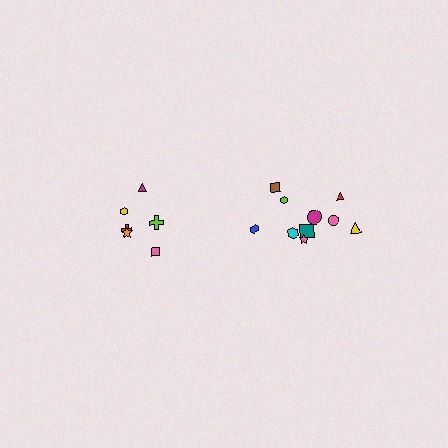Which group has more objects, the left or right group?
The right group.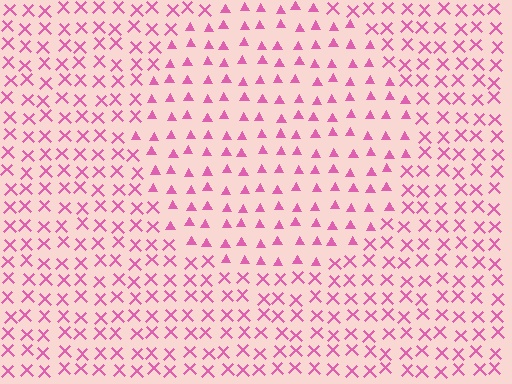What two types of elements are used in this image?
The image uses triangles inside the circle region and X marks outside it.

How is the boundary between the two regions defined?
The boundary is defined by a change in element shape: triangles inside vs. X marks outside. All elements share the same color and spacing.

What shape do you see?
I see a circle.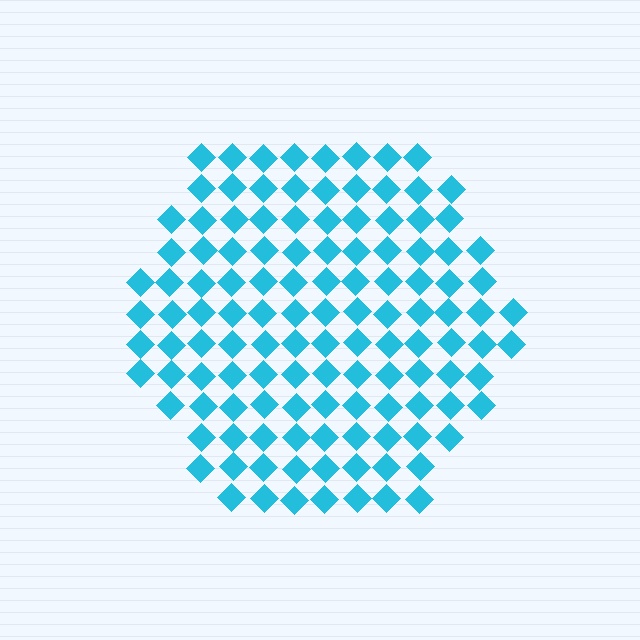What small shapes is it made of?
It is made of small diamonds.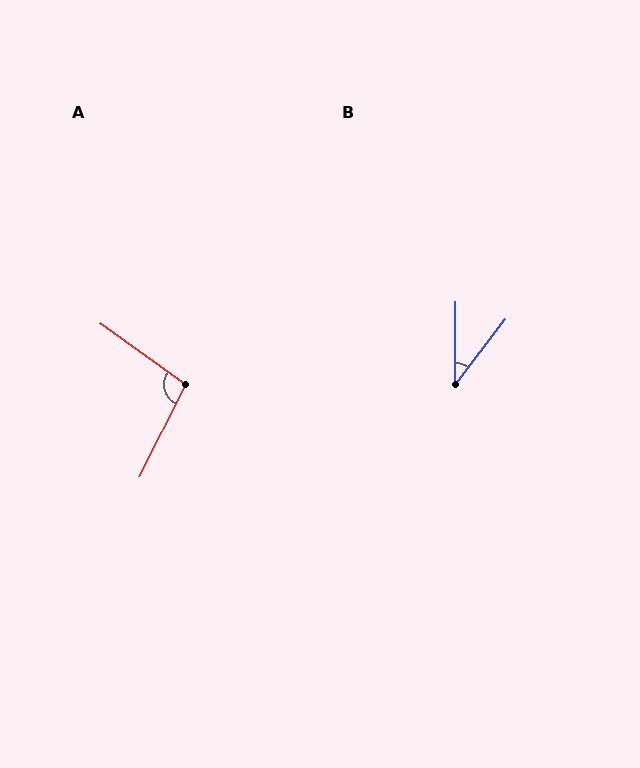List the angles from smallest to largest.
B (37°), A (99°).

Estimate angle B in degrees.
Approximately 37 degrees.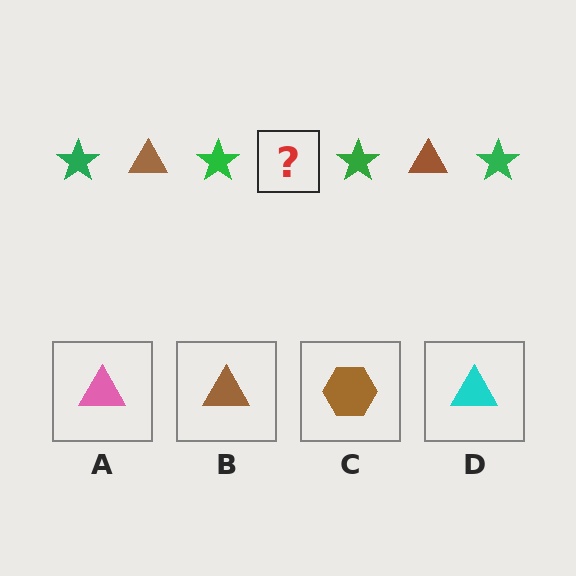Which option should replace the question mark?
Option B.